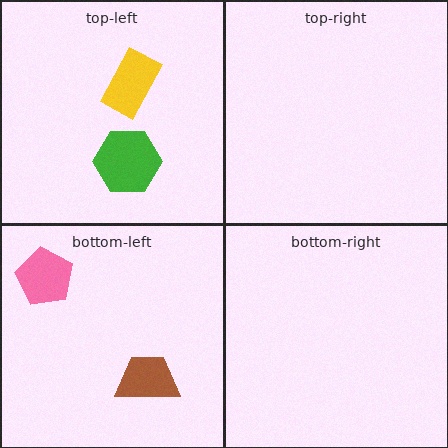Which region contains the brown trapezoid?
The bottom-left region.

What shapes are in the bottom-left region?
The brown trapezoid, the pink pentagon.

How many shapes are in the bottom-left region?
2.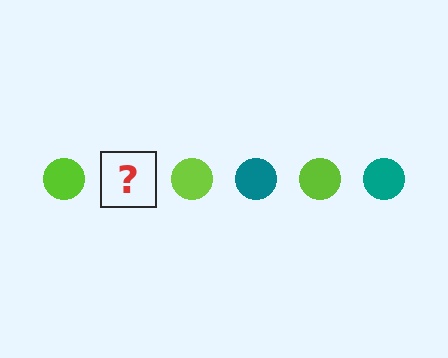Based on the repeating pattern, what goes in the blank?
The blank should be a teal circle.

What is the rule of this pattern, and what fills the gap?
The rule is that the pattern cycles through lime, teal circles. The gap should be filled with a teal circle.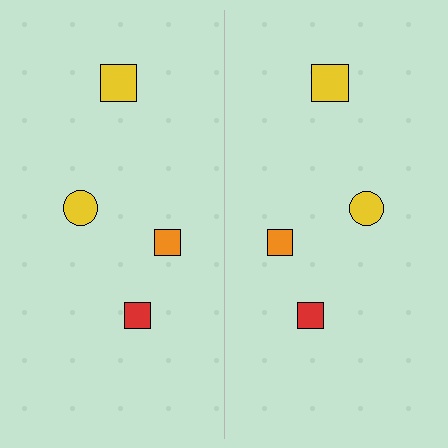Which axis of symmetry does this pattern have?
The pattern has a vertical axis of symmetry running through the center of the image.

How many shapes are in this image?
There are 8 shapes in this image.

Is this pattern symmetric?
Yes, this pattern has bilateral (reflection) symmetry.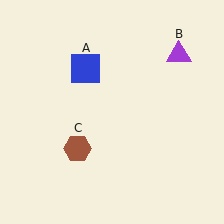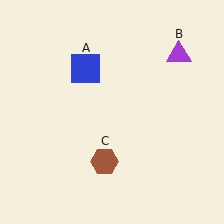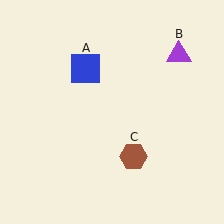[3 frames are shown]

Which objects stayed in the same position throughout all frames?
Blue square (object A) and purple triangle (object B) remained stationary.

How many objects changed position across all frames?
1 object changed position: brown hexagon (object C).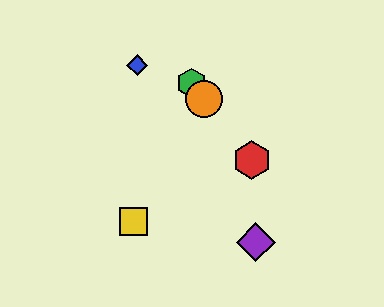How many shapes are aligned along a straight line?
3 shapes (the red hexagon, the green hexagon, the orange circle) are aligned along a straight line.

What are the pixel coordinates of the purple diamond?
The purple diamond is at (256, 242).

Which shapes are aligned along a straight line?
The red hexagon, the green hexagon, the orange circle are aligned along a straight line.